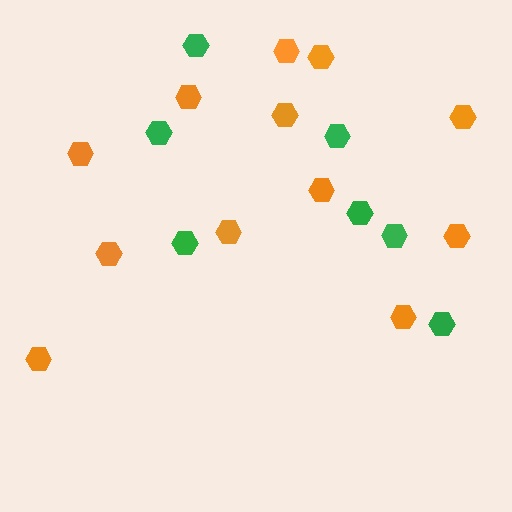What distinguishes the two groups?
There are 2 groups: one group of green hexagons (7) and one group of orange hexagons (12).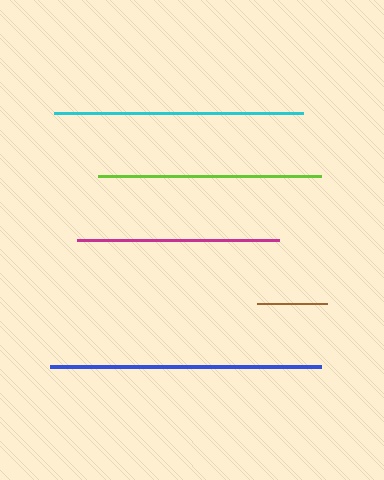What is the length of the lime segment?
The lime segment is approximately 223 pixels long.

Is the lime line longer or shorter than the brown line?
The lime line is longer than the brown line.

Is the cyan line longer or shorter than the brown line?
The cyan line is longer than the brown line.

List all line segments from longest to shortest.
From longest to shortest: blue, cyan, lime, magenta, brown.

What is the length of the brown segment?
The brown segment is approximately 70 pixels long.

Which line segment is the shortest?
The brown line is the shortest at approximately 70 pixels.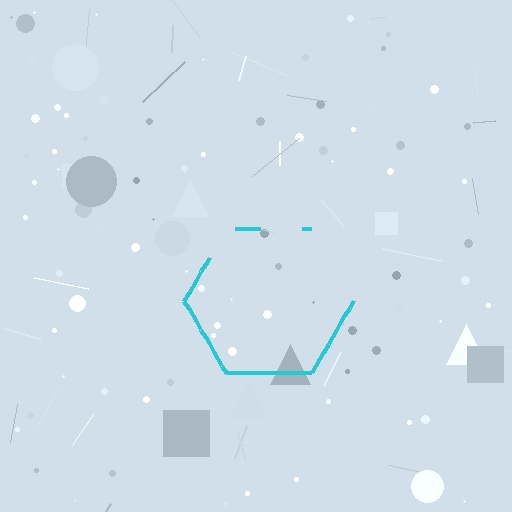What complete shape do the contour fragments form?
The contour fragments form a hexagon.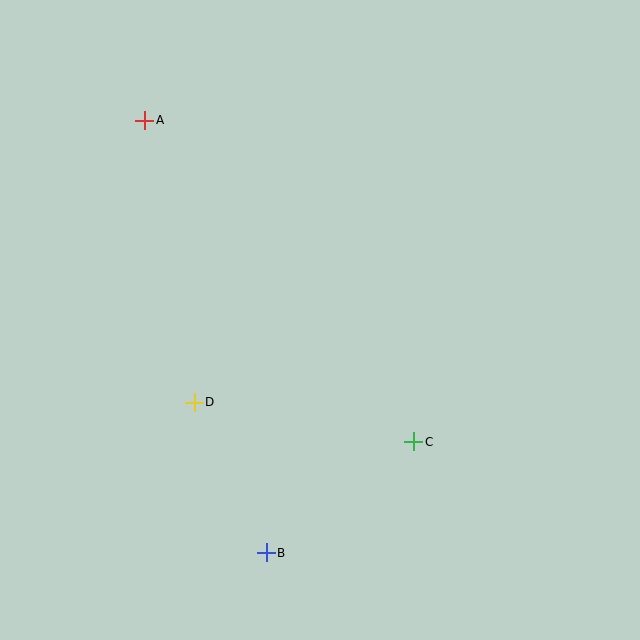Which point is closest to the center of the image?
Point D at (194, 402) is closest to the center.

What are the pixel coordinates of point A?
Point A is at (145, 120).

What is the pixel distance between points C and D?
The distance between C and D is 223 pixels.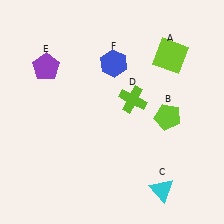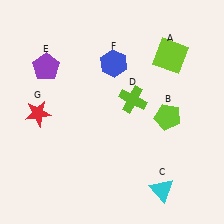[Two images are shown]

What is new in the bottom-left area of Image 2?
A red star (G) was added in the bottom-left area of Image 2.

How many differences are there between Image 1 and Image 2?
There is 1 difference between the two images.